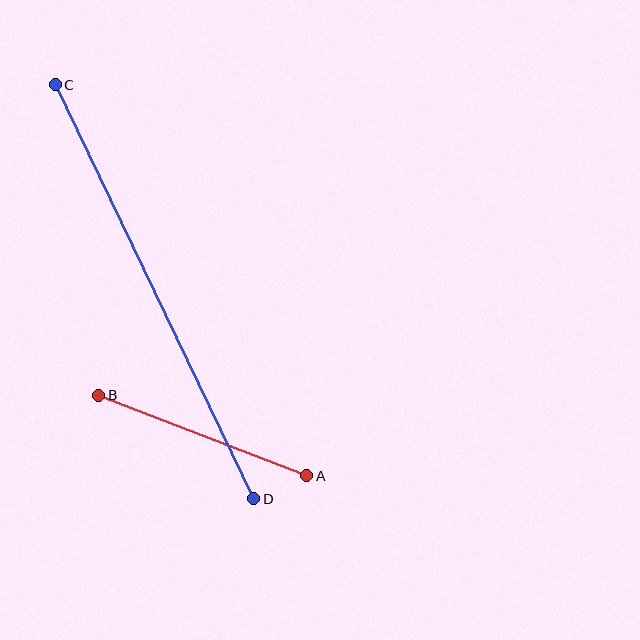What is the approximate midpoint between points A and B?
The midpoint is at approximately (203, 435) pixels.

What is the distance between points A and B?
The distance is approximately 223 pixels.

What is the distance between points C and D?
The distance is approximately 459 pixels.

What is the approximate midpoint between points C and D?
The midpoint is at approximately (154, 292) pixels.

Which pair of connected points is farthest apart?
Points C and D are farthest apart.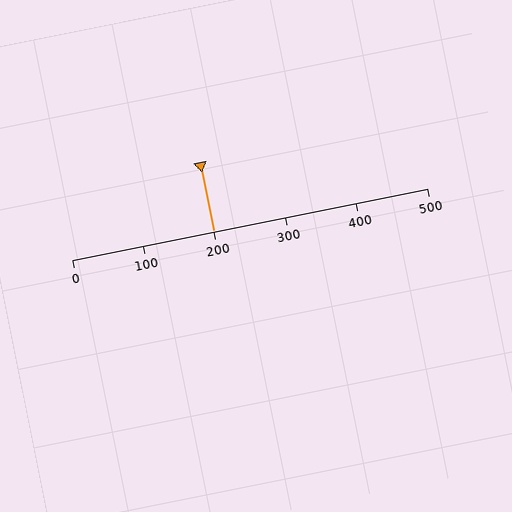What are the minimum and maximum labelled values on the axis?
The axis runs from 0 to 500.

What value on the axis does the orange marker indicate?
The marker indicates approximately 200.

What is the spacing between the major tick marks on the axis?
The major ticks are spaced 100 apart.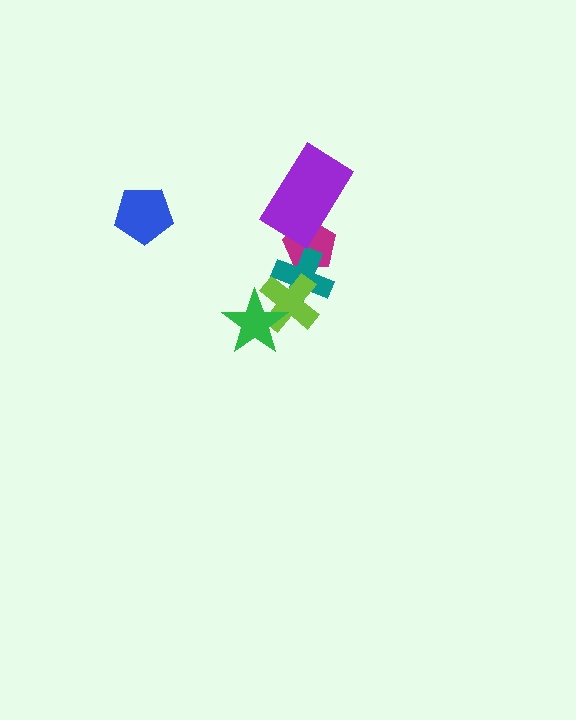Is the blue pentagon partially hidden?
No, no other shape covers it.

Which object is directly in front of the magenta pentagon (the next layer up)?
The teal cross is directly in front of the magenta pentagon.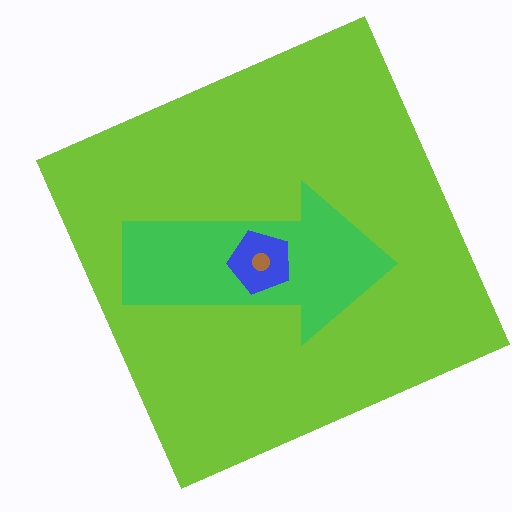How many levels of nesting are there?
4.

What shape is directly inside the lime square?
The green arrow.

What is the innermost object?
The brown circle.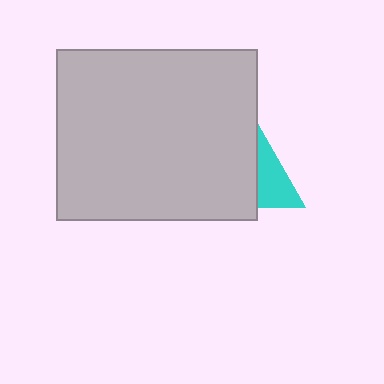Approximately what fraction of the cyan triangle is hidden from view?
Roughly 58% of the cyan triangle is hidden behind the light gray rectangle.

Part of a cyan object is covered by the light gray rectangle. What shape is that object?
It is a triangle.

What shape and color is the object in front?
The object in front is a light gray rectangle.